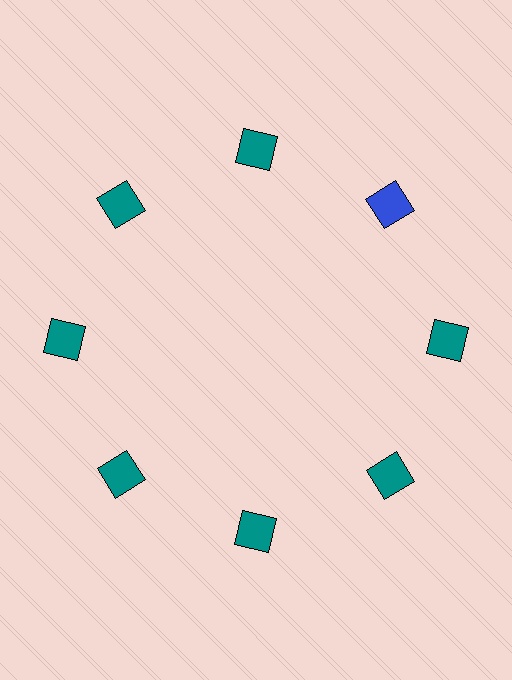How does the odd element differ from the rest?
It has a different color: blue instead of teal.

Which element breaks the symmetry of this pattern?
The blue square at roughly the 2 o'clock position breaks the symmetry. All other shapes are teal squares.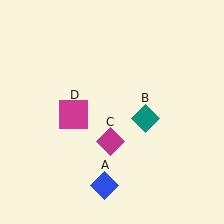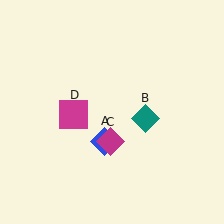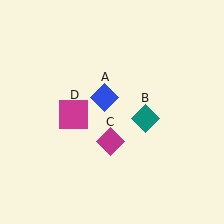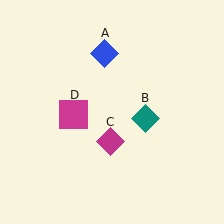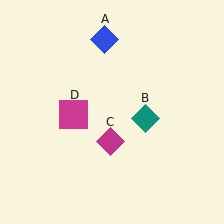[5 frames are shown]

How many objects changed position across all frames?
1 object changed position: blue diamond (object A).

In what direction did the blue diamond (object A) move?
The blue diamond (object A) moved up.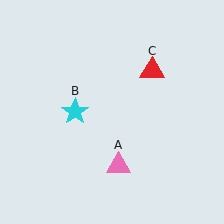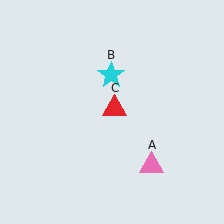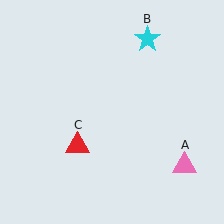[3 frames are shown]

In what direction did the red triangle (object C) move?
The red triangle (object C) moved down and to the left.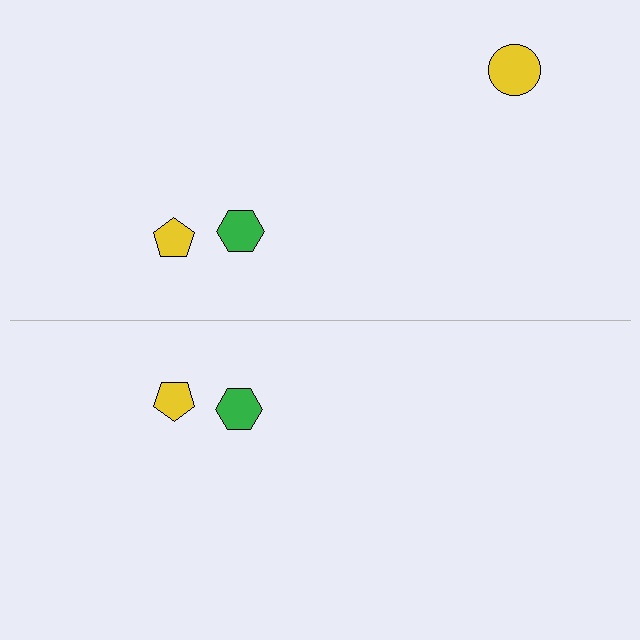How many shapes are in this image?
There are 5 shapes in this image.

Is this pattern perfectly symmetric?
No, the pattern is not perfectly symmetric. A yellow circle is missing from the bottom side.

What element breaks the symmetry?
A yellow circle is missing from the bottom side.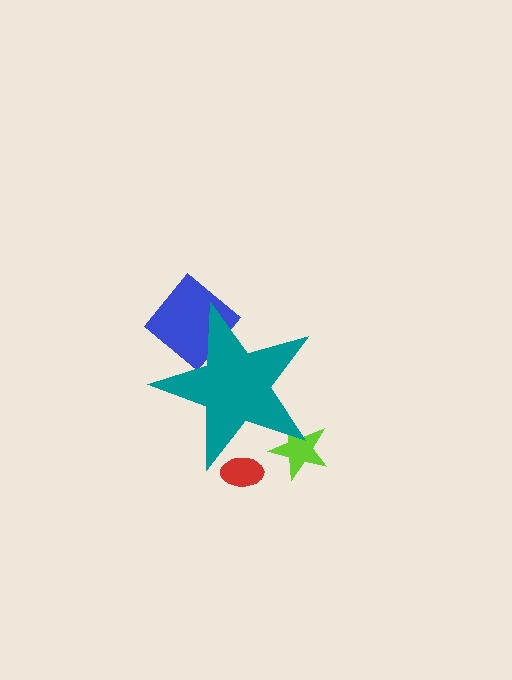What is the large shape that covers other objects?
A teal star.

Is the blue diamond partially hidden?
Yes, the blue diamond is partially hidden behind the teal star.